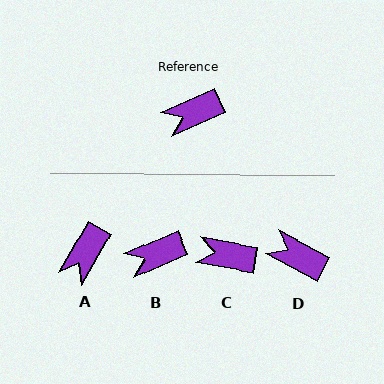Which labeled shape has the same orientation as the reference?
B.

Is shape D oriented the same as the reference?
No, it is off by about 52 degrees.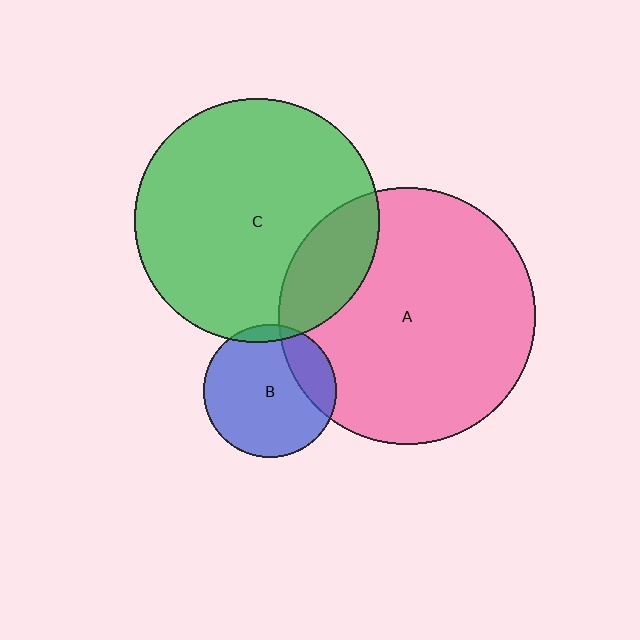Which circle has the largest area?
Circle A (pink).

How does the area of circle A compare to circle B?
Approximately 3.7 times.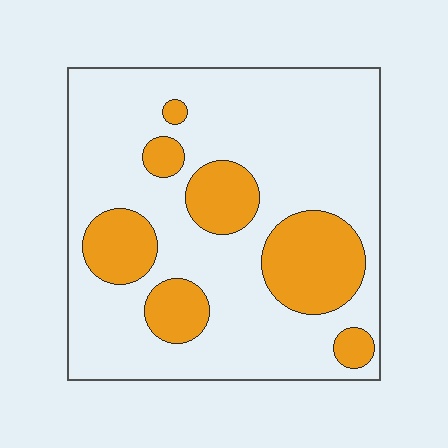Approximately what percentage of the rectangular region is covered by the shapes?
Approximately 25%.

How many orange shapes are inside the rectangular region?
7.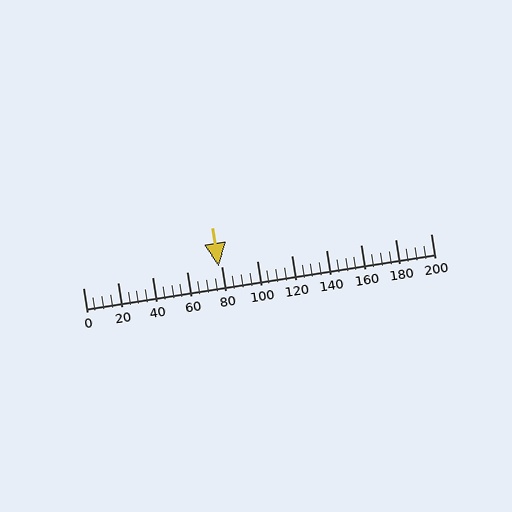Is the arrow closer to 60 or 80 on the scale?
The arrow is closer to 80.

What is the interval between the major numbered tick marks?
The major tick marks are spaced 20 units apart.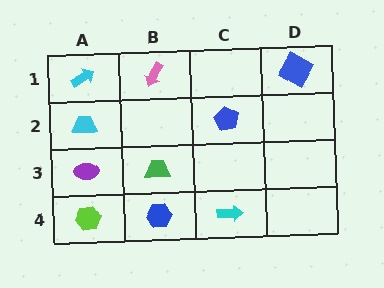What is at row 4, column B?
A blue hexagon.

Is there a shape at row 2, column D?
No, that cell is empty.